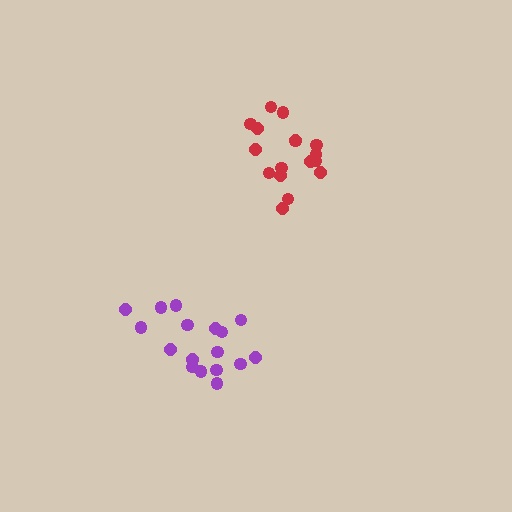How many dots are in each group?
Group 1: 17 dots, Group 2: 17 dots (34 total).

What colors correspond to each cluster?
The clusters are colored: red, purple.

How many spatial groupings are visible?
There are 2 spatial groupings.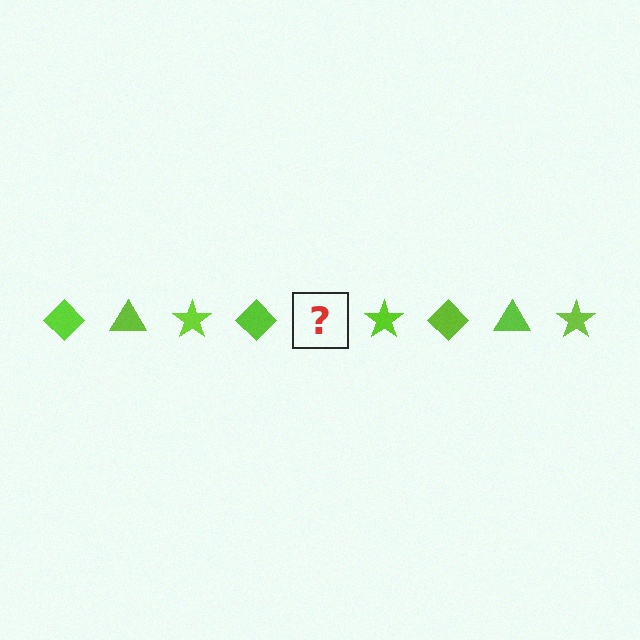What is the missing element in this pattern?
The missing element is a lime triangle.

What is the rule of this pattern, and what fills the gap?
The rule is that the pattern cycles through diamond, triangle, star shapes in lime. The gap should be filled with a lime triangle.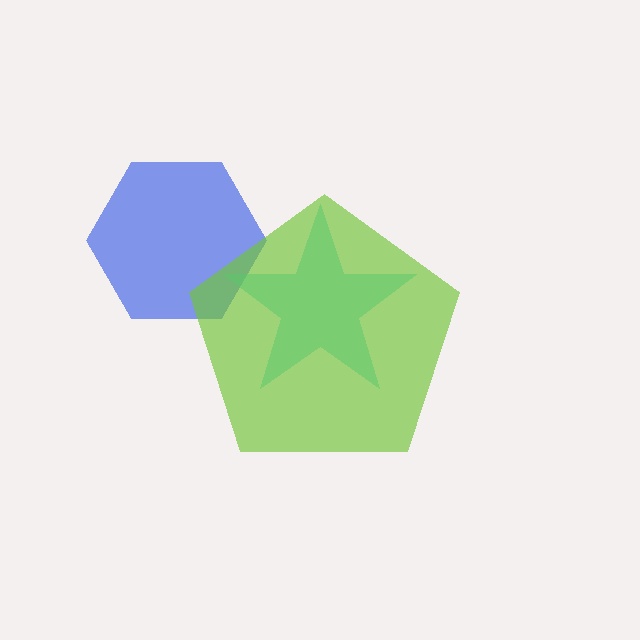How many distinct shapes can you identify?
There are 3 distinct shapes: a blue hexagon, a cyan star, a lime pentagon.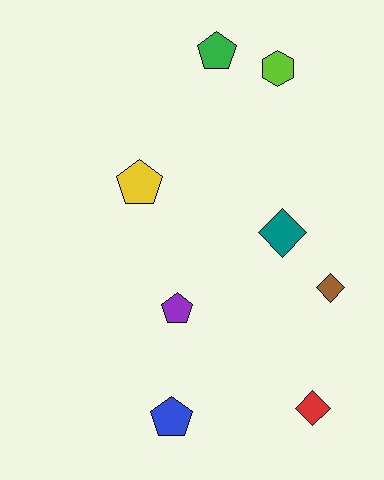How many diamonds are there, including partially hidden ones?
There are 3 diamonds.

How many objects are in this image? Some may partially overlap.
There are 8 objects.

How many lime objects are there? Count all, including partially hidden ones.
There is 1 lime object.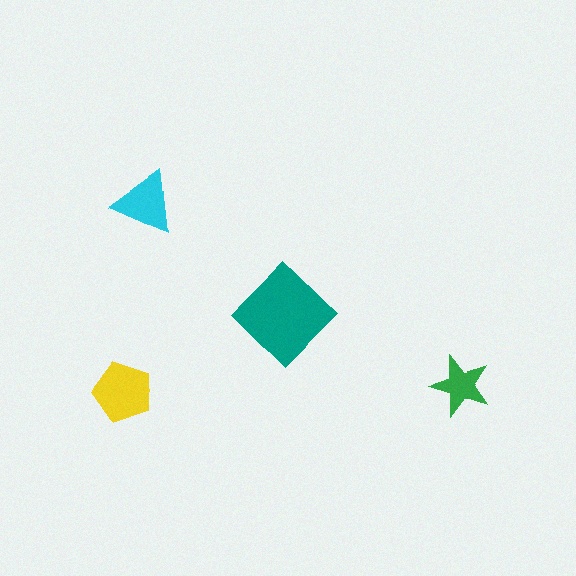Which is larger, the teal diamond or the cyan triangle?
The teal diamond.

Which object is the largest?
The teal diamond.